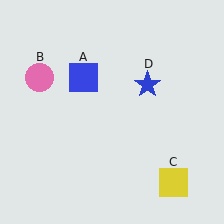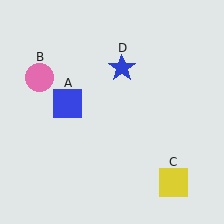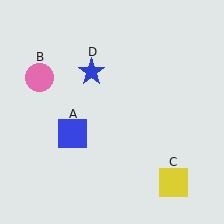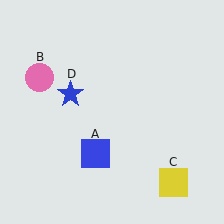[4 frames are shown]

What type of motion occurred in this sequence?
The blue square (object A), blue star (object D) rotated counterclockwise around the center of the scene.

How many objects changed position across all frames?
2 objects changed position: blue square (object A), blue star (object D).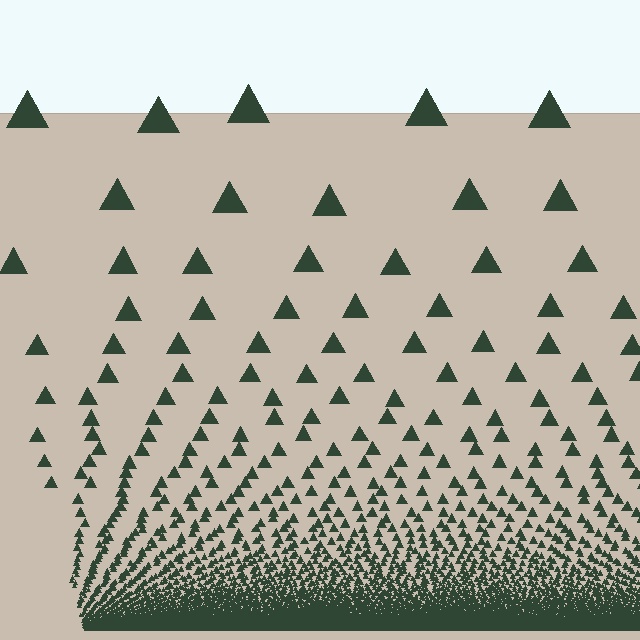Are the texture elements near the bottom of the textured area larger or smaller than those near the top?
Smaller. The gradient is inverted — elements near the bottom are smaller and denser.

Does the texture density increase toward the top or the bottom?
Density increases toward the bottom.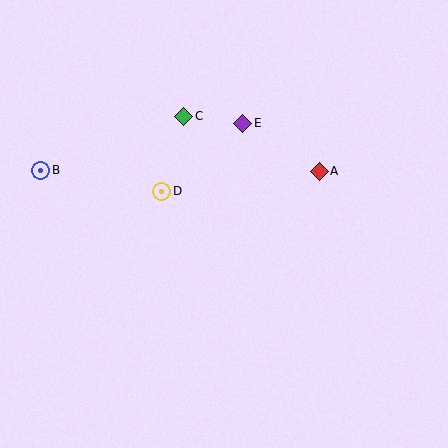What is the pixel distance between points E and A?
The distance between E and A is 90 pixels.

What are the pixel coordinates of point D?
Point D is at (162, 191).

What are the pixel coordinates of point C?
Point C is at (184, 116).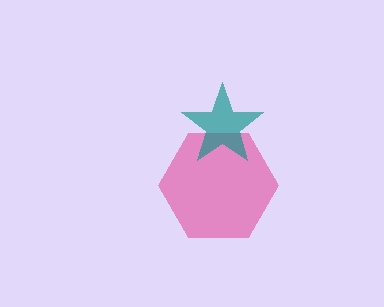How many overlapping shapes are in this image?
There are 2 overlapping shapes in the image.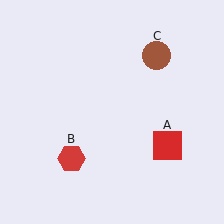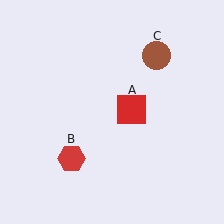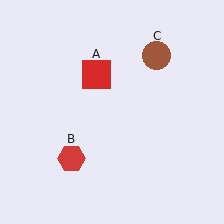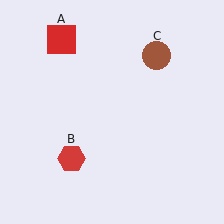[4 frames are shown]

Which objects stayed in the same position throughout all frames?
Red hexagon (object B) and brown circle (object C) remained stationary.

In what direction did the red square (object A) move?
The red square (object A) moved up and to the left.